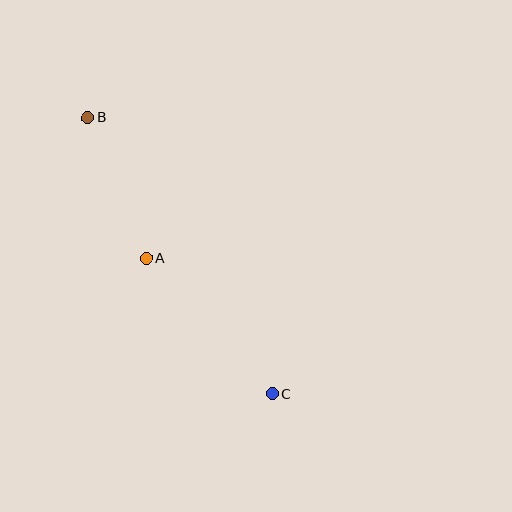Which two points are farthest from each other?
Points B and C are farthest from each other.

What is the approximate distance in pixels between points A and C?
The distance between A and C is approximately 185 pixels.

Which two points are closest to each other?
Points A and B are closest to each other.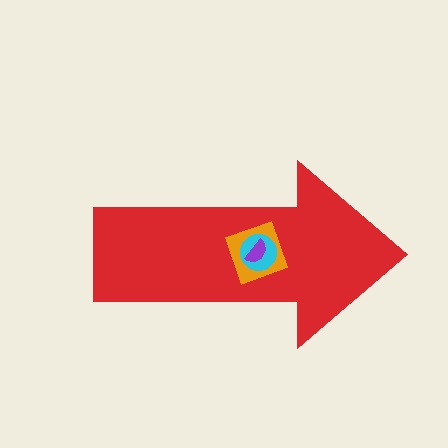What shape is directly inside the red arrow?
The orange square.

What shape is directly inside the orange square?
The cyan circle.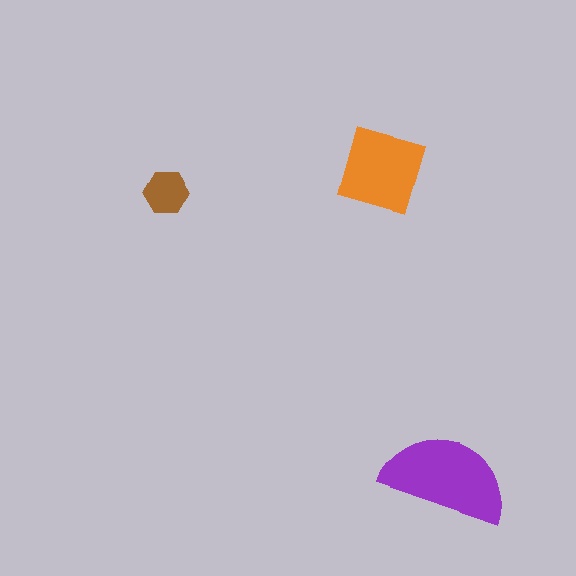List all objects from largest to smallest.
The purple semicircle, the orange square, the brown hexagon.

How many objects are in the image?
There are 3 objects in the image.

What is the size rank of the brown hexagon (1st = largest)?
3rd.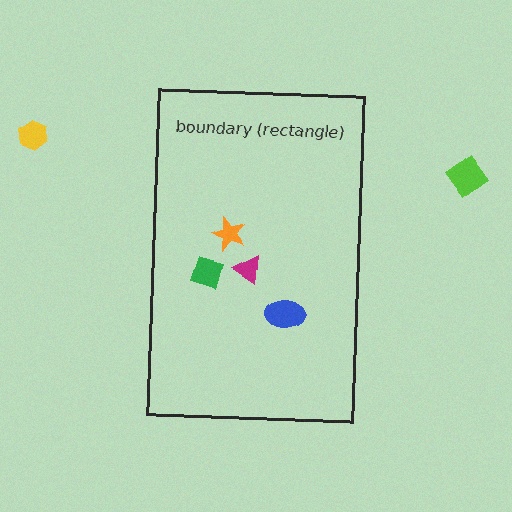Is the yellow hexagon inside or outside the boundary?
Outside.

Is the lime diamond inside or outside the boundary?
Outside.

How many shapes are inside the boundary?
4 inside, 2 outside.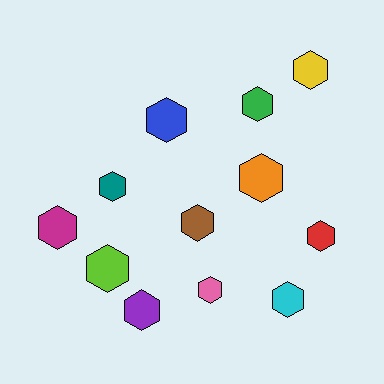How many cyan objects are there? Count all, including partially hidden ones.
There is 1 cyan object.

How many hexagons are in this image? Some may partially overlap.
There are 12 hexagons.